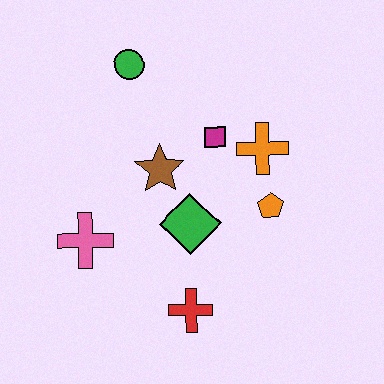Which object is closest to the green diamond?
The brown star is closest to the green diamond.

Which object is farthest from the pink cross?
The orange cross is farthest from the pink cross.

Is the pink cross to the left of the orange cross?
Yes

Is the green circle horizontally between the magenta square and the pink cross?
Yes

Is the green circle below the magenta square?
No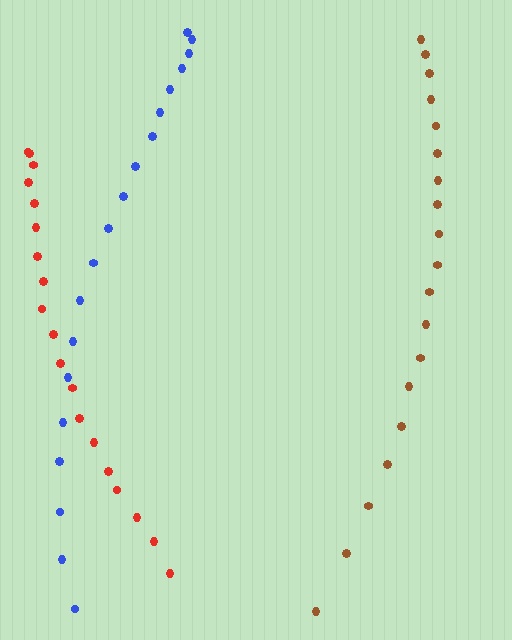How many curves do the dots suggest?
There are 3 distinct paths.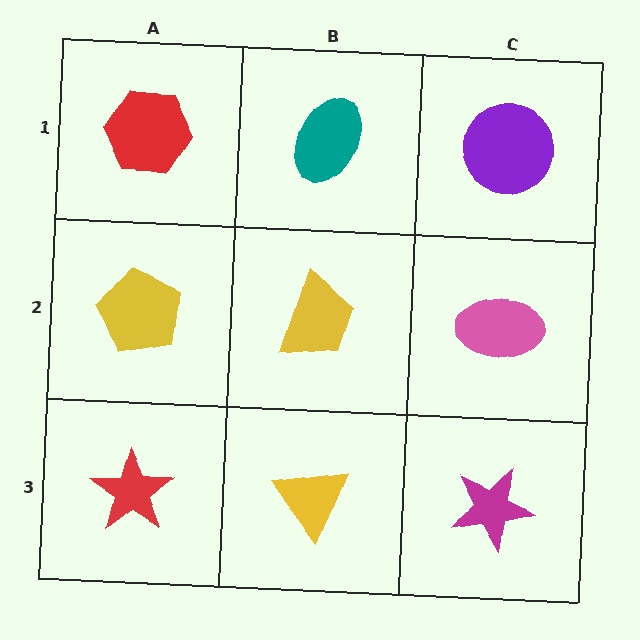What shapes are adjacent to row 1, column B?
A yellow trapezoid (row 2, column B), a red hexagon (row 1, column A), a purple circle (row 1, column C).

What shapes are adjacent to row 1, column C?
A pink ellipse (row 2, column C), a teal ellipse (row 1, column B).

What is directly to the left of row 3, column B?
A red star.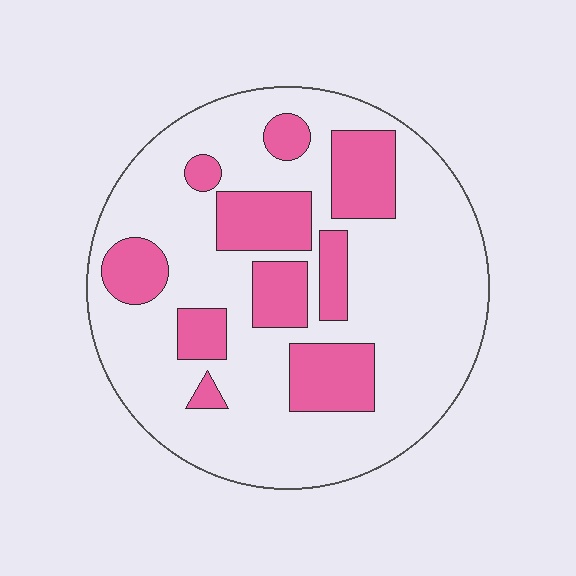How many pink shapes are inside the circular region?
10.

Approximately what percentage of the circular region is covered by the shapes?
Approximately 25%.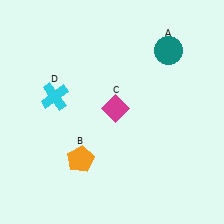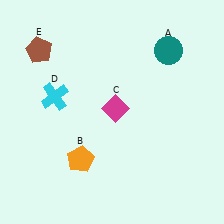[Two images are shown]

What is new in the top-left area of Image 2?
A brown pentagon (E) was added in the top-left area of Image 2.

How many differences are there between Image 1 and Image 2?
There is 1 difference between the two images.